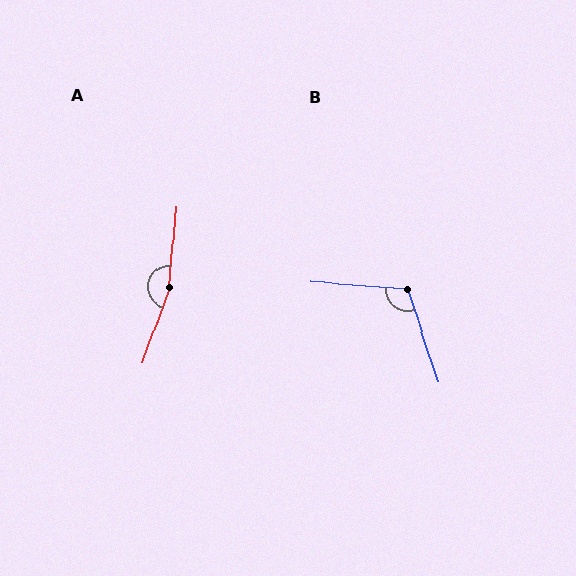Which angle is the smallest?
B, at approximately 113 degrees.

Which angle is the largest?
A, at approximately 166 degrees.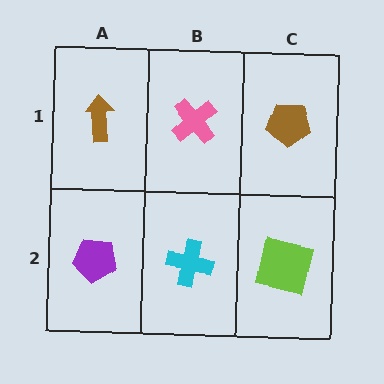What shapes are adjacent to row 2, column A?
A brown arrow (row 1, column A), a cyan cross (row 2, column B).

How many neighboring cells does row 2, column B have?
3.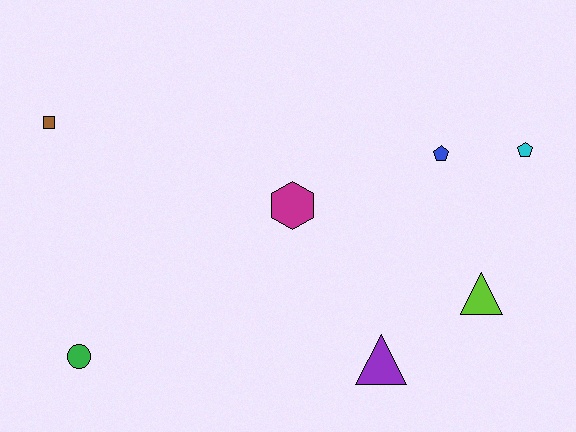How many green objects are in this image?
There is 1 green object.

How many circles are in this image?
There is 1 circle.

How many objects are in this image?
There are 7 objects.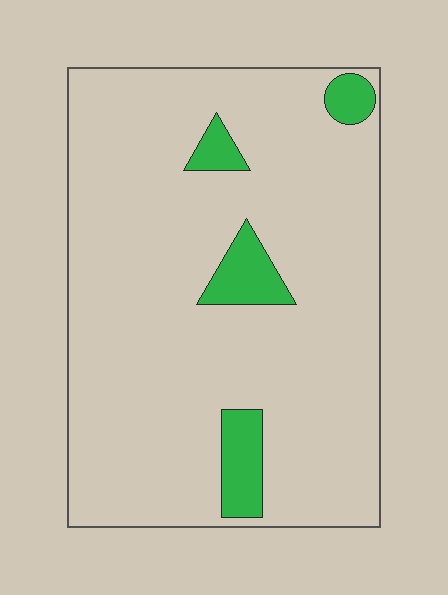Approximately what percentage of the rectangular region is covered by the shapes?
Approximately 10%.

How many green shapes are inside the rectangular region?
4.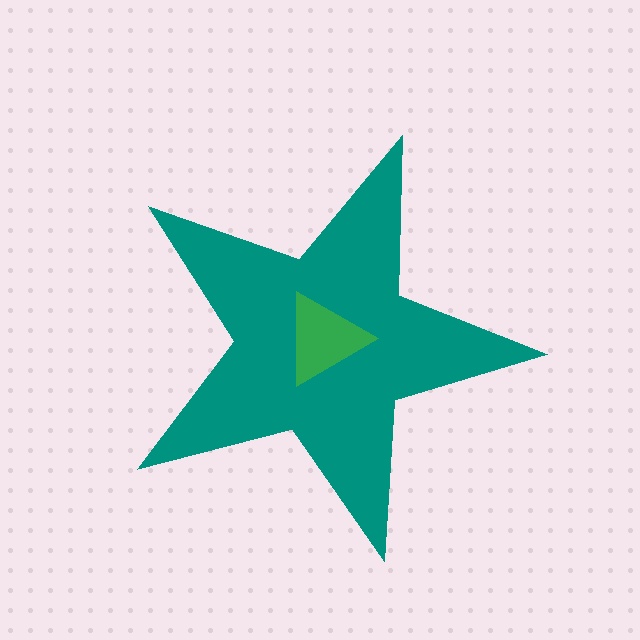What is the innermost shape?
The green triangle.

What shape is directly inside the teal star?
The green triangle.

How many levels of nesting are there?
2.